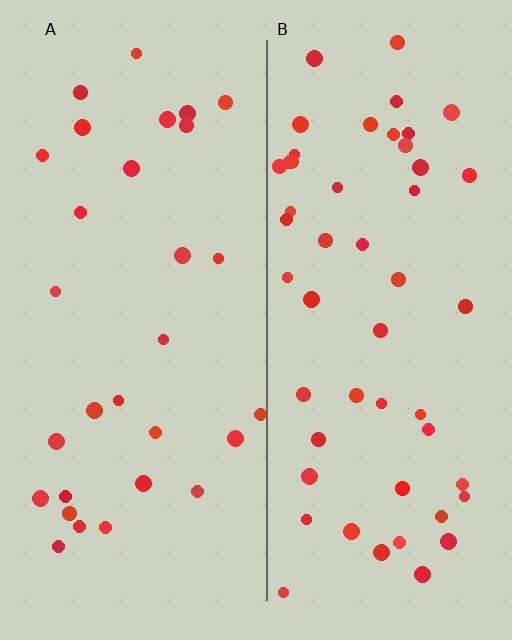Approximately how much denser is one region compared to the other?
Approximately 1.7× — region B over region A.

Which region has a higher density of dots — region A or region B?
B (the right).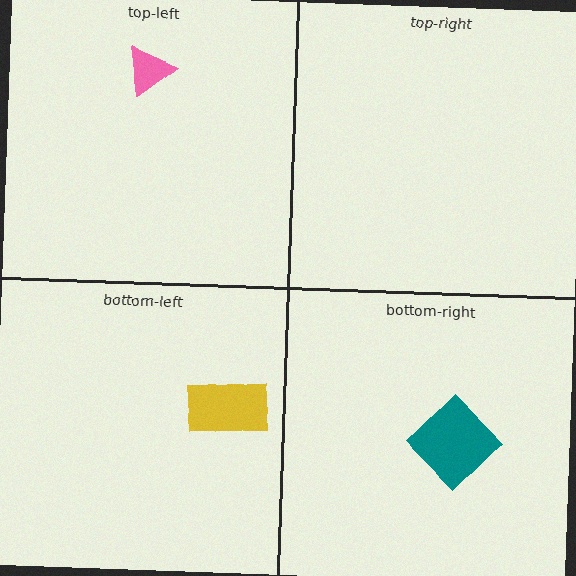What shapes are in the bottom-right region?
The teal diamond.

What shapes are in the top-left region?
The pink triangle.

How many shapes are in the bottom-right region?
1.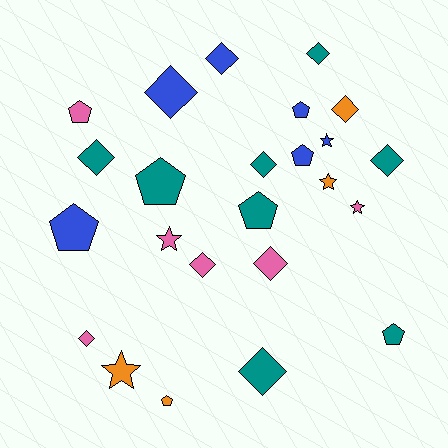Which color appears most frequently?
Teal, with 8 objects.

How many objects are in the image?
There are 24 objects.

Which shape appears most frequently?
Diamond, with 11 objects.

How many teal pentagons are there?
There are 3 teal pentagons.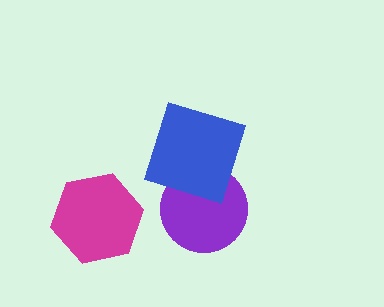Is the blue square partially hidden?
No, no other shape covers it.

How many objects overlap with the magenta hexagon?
0 objects overlap with the magenta hexagon.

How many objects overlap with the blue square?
1 object overlaps with the blue square.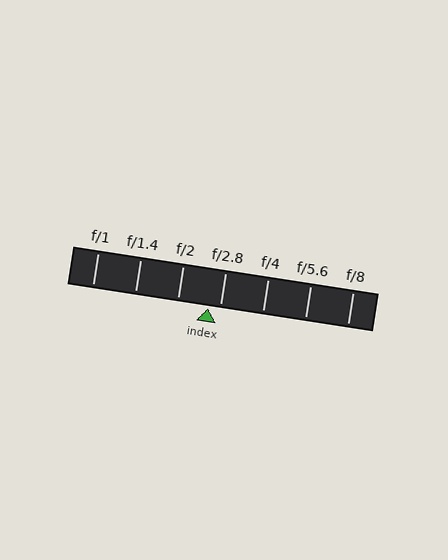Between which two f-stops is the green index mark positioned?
The index mark is between f/2 and f/2.8.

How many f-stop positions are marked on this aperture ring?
There are 7 f-stop positions marked.